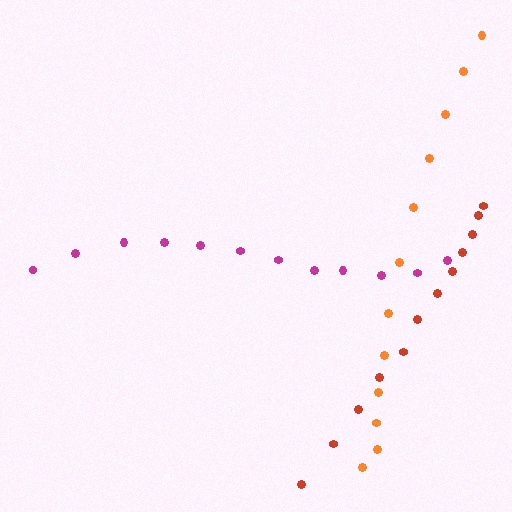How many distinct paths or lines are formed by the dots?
There are 3 distinct paths.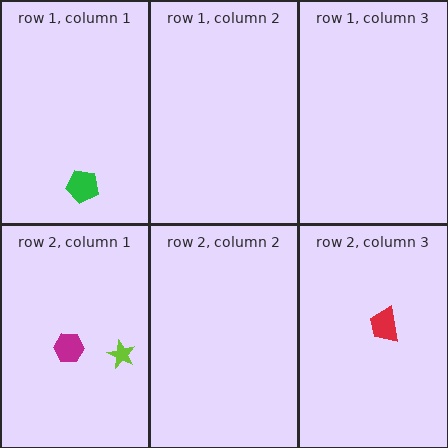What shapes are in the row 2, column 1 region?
The lime star, the magenta hexagon.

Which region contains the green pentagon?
The row 1, column 1 region.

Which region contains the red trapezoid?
The row 2, column 3 region.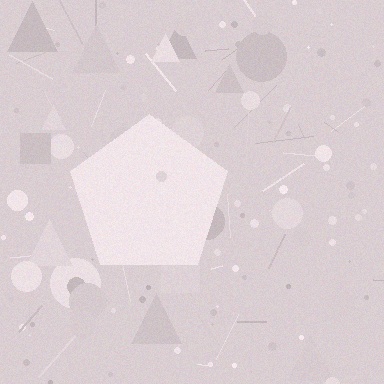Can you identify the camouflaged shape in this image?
The camouflaged shape is a pentagon.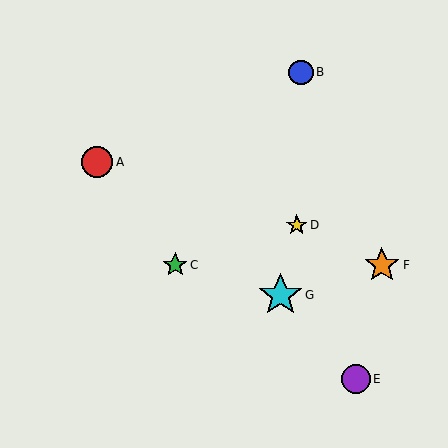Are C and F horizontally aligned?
Yes, both are at y≈265.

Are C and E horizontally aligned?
No, C is at y≈265 and E is at y≈379.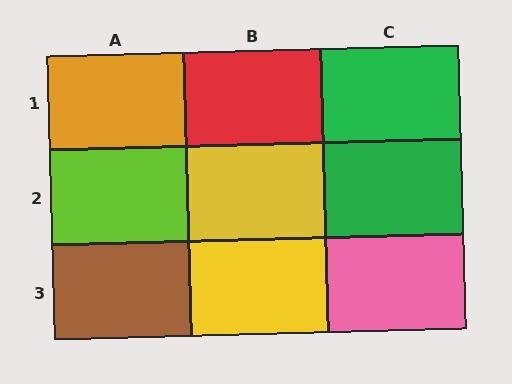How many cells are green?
2 cells are green.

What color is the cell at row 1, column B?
Red.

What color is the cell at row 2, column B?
Yellow.